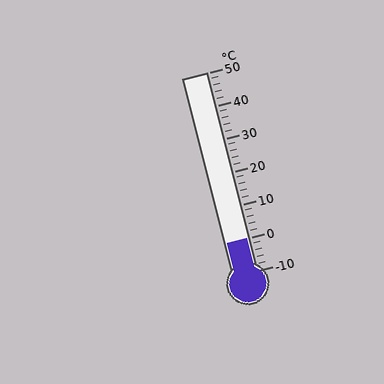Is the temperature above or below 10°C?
The temperature is below 10°C.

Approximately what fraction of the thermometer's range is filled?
The thermometer is filled to approximately 15% of its range.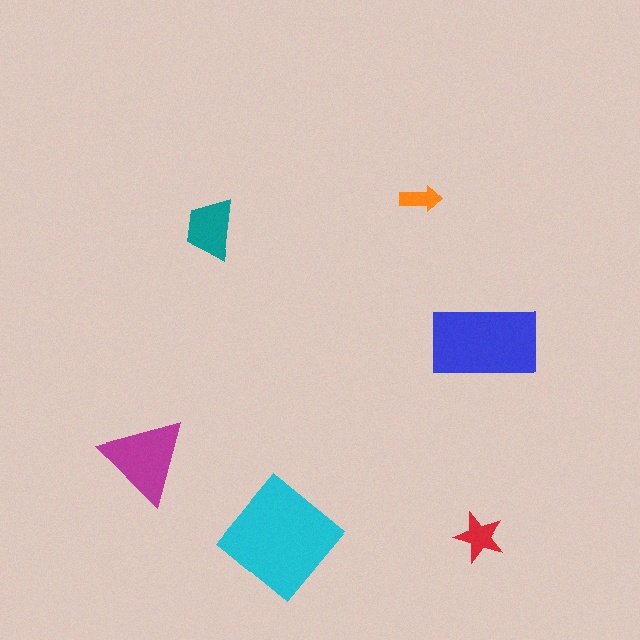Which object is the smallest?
The orange arrow.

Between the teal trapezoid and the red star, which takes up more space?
The teal trapezoid.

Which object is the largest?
The cyan diamond.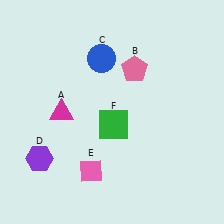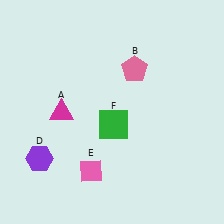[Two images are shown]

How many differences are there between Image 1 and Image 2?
There is 1 difference between the two images.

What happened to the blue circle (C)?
The blue circle (C) was removed in Image 2. It was in the top-left area of Image 1.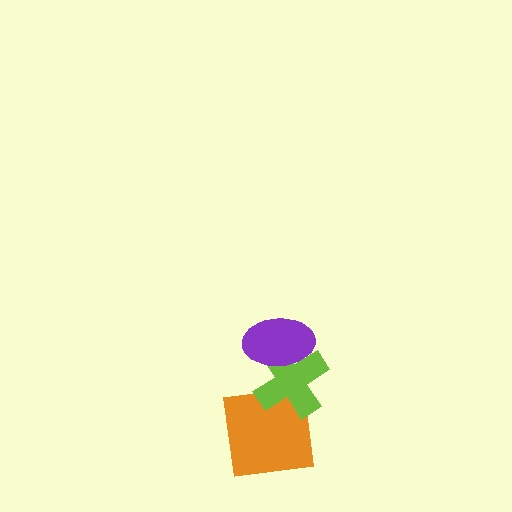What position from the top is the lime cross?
The lime cross is 2nd from the top.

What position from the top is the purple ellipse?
The purple ellipse is 1st from the top.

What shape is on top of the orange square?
The lime cross is on top of the orange square.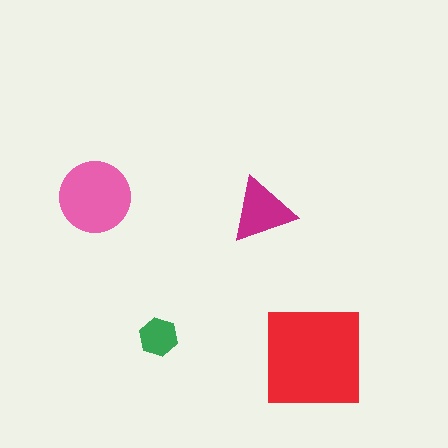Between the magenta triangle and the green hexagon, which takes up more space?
The magenta triangle.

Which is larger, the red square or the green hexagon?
The red square.